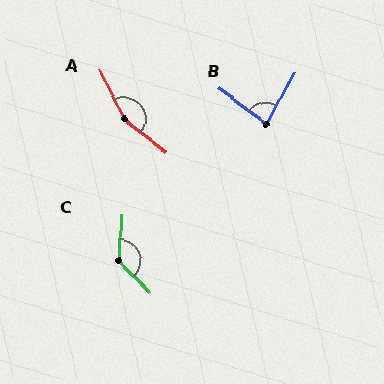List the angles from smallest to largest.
B (83°), C (131°), A (155°).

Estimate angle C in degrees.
Approximately 131 degrees.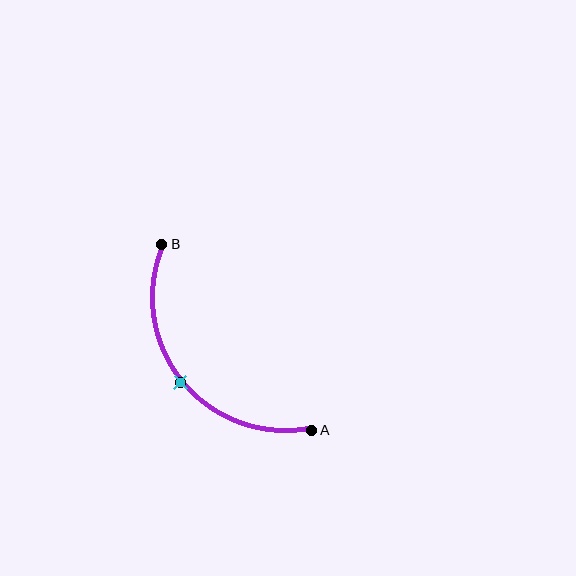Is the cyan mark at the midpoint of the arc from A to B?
Yes. The cyan mark lies on the arc at equal arc-length from both A and B — it is the arc midpoint.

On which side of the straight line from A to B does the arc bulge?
The arc bulges below and to the left of the straight line connecting A and B.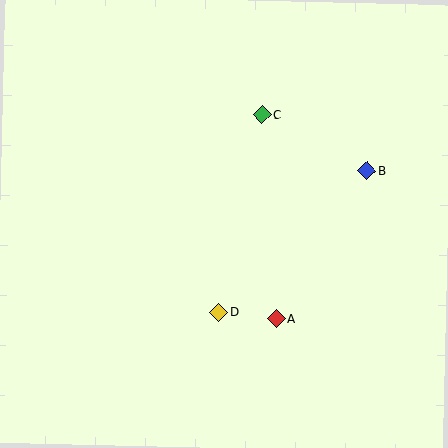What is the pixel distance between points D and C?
The distance between D and C is 202 pixels.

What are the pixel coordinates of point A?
Point A is at (276, 318).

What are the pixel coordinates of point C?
Point C is at (262, 115).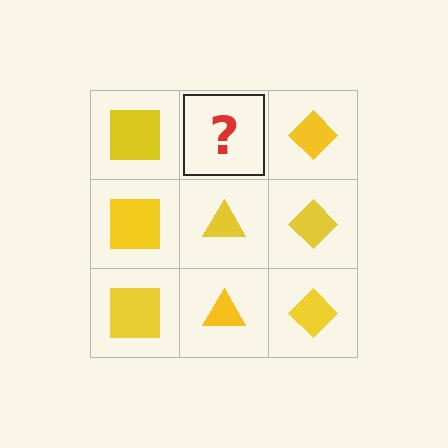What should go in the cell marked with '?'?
The missing cell should contain a yellow triangle.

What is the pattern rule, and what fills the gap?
The rule is that each column has a consistent shape. The gap should be filled with a yellow triangle.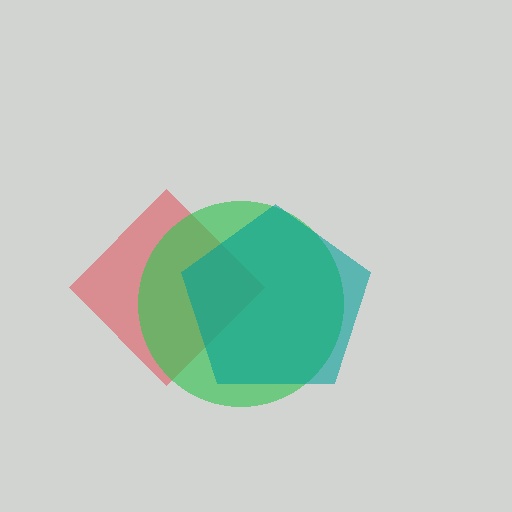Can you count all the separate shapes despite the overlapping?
Yes, there are 3 separate shapes.